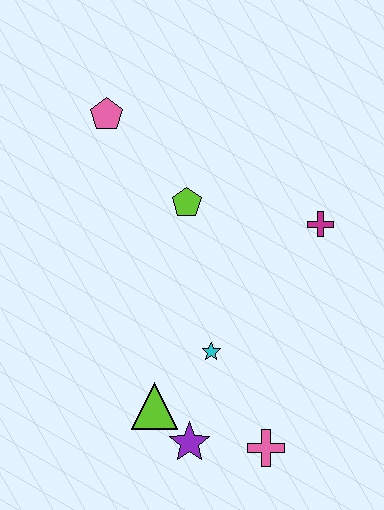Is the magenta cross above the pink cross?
Yes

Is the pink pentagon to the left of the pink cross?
Yes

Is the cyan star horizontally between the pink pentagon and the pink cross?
Yes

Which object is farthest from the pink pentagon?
The pink cross is farthest from the pink pentagon.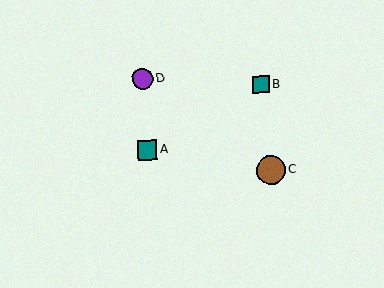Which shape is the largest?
The brown circle (labeled C) is the largest.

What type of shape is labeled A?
Shape A is a teal square.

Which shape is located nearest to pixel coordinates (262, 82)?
The teal square (labeled B) at (260, 85) is nearest to that location.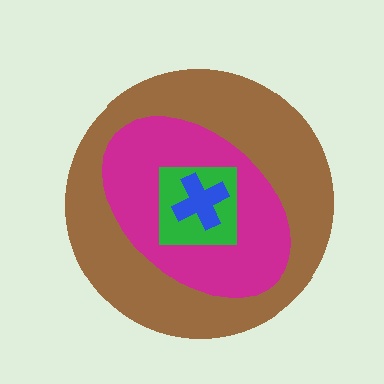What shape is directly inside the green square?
The blue cross.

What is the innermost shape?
The blue cross.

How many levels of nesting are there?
4.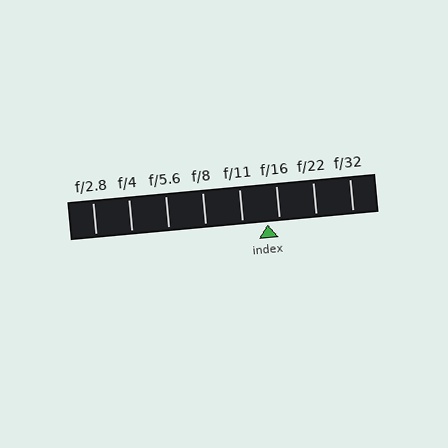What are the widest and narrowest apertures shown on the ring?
The widest aperture shown is f/2.8 and the narrowest is f/32.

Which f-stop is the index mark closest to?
The index mark is closest to f/16.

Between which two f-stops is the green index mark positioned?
The index mark is between f/11 and f/16.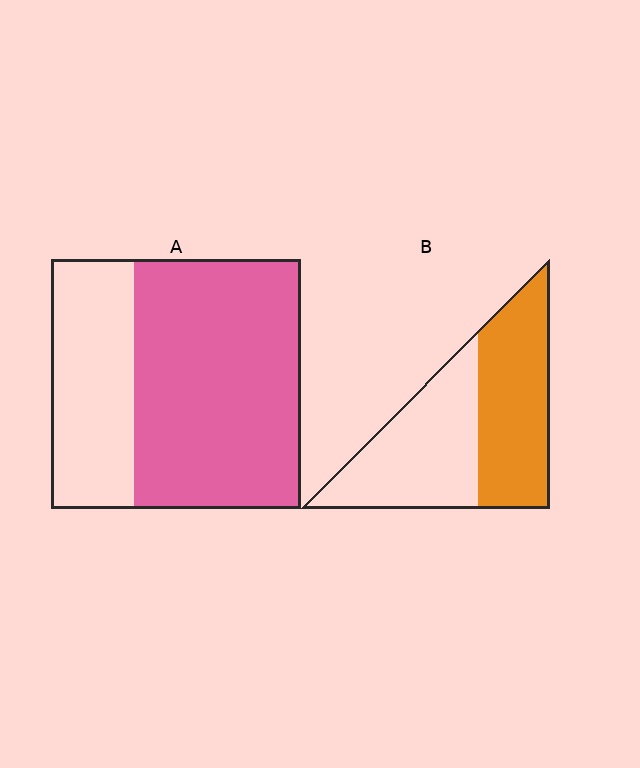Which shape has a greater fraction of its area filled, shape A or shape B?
Shape A.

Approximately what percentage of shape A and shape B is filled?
A is approximately 65% and B is approximately 50%.